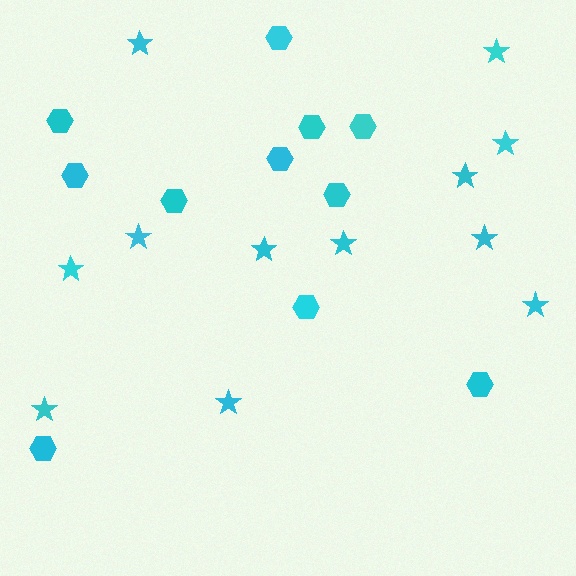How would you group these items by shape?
There are 2 groups: one group of stars (12) and one group of hexagons (11).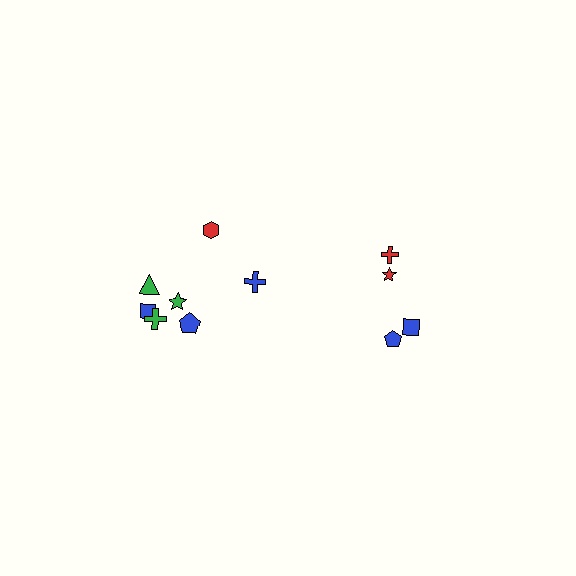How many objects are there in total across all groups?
There are 11 objects.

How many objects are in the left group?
There are 7 objects.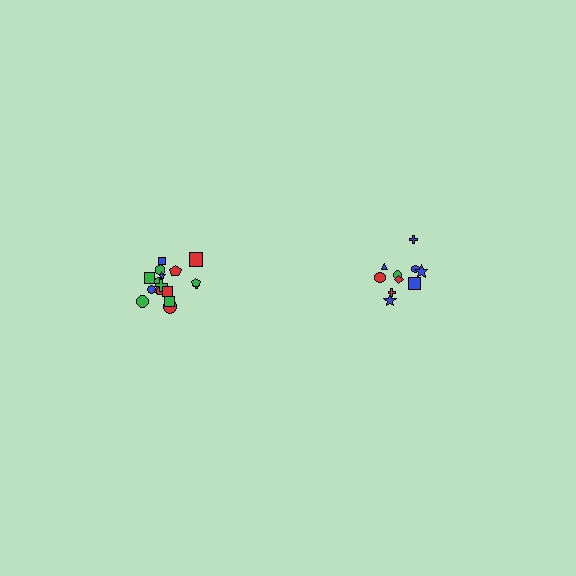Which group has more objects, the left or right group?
The left group.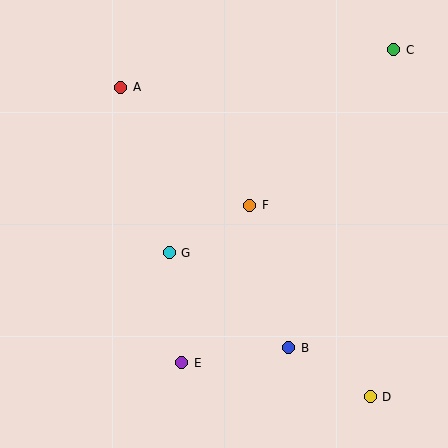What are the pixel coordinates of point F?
Point F is at (250, 205).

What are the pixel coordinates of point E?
Point E is at (182, 363).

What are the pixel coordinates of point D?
Point D is at (370, 397).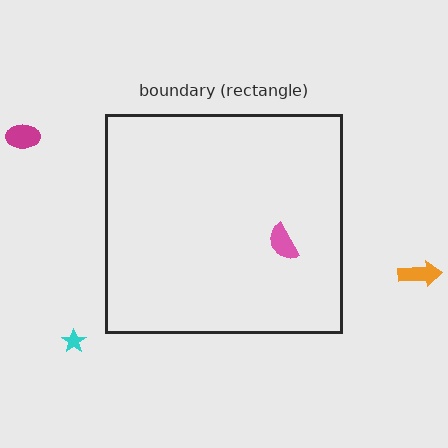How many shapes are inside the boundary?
1 inside, 3 outside.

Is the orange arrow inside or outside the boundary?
Outside.